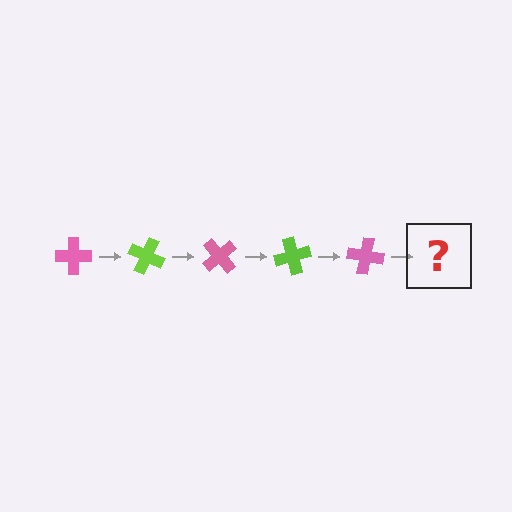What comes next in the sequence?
The next element should be a lime cross, rotated 125 degrees from the start.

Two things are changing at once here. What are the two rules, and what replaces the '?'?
The two rules are that it rotates 25 degrees each step and the color cycles through pink and lime. The '?' should be a lime cross, rotated 125 degrees from the start.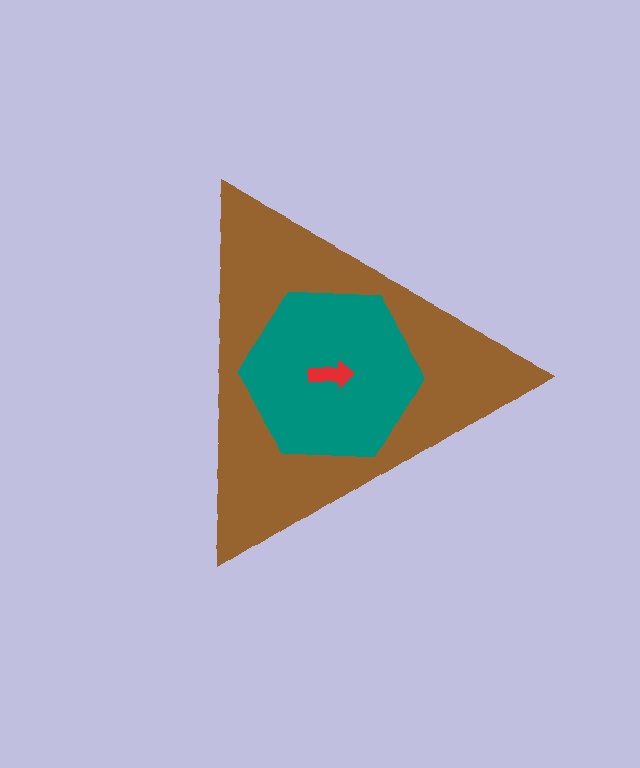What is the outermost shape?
The brown triangle.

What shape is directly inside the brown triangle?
The teal hexagon.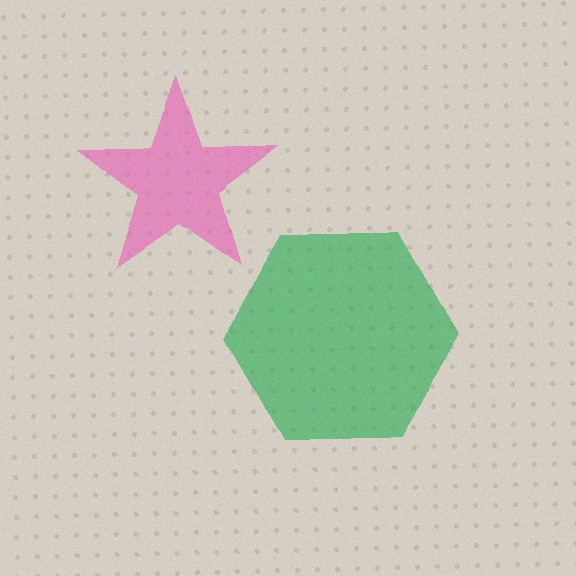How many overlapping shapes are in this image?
There are 2 overlapping shapes in the image.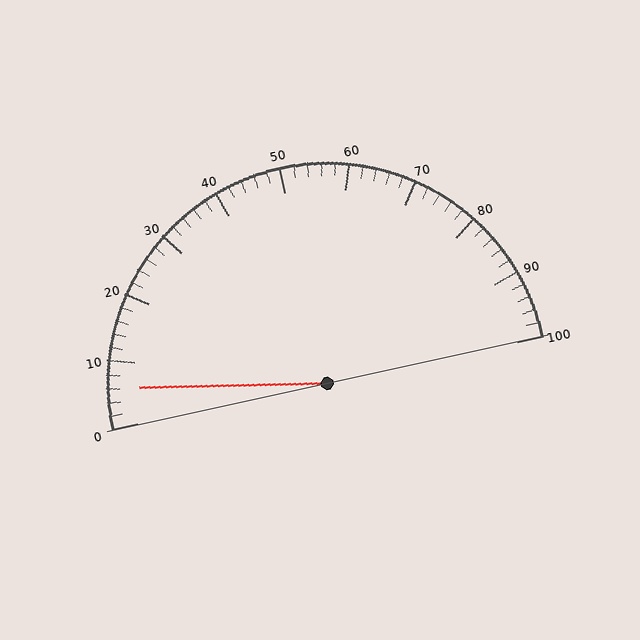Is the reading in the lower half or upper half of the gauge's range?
The reading is in the lower half of the range (0 to 100).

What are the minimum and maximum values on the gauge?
The gauge ranges from 0 to 100.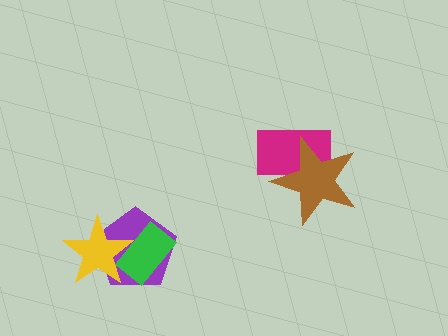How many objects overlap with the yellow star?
2 objects overlap with the yellow star.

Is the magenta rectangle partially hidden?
Yes, it is partially covered by another shape.